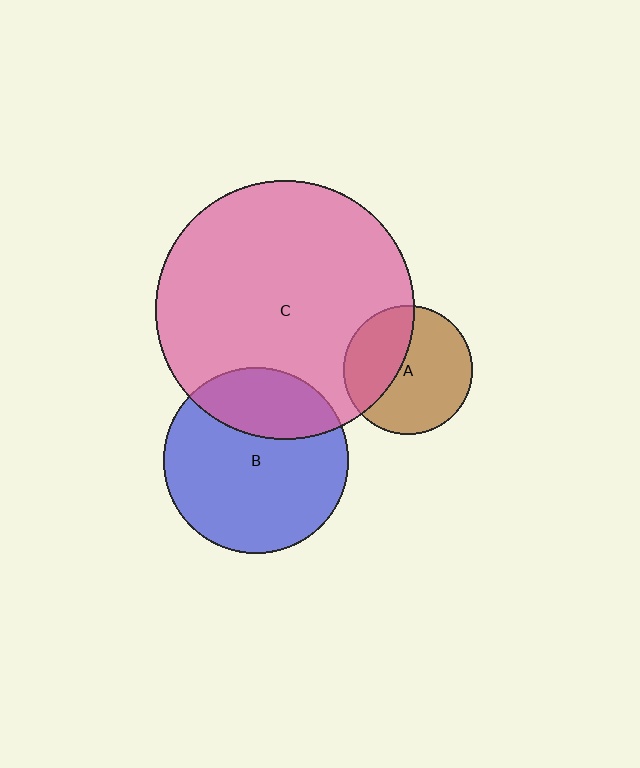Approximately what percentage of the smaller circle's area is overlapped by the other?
Approximately 40%.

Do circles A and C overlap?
Yes.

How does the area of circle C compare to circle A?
Approximately 4.1 times.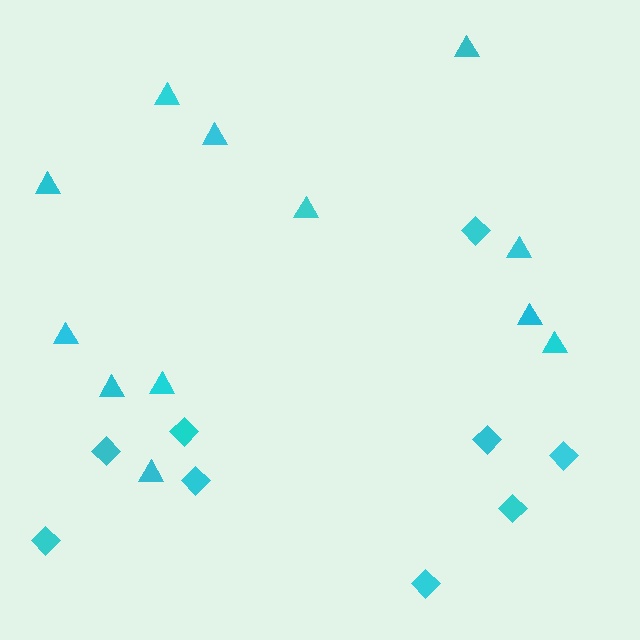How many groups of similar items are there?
There are 2 groups: one group of diamonds (9) and one group of triangles (12).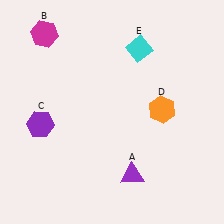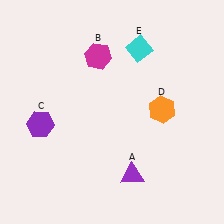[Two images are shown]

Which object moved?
The magenta hexagon (B) moved right.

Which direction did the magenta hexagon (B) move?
The magenta hexagon (B) moved right.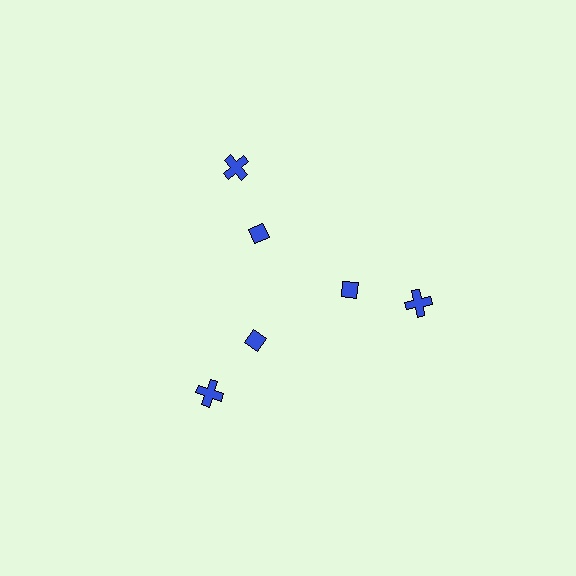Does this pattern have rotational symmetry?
Yes, this pattern has 3-fold rotational symmetry. It looks the same after rotating 120 degrees around the center.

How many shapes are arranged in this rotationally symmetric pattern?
There are 6 shapes, arranged in 3 groups of 2.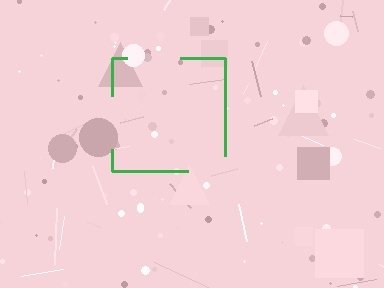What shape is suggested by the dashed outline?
The dashed outline suggests a square.